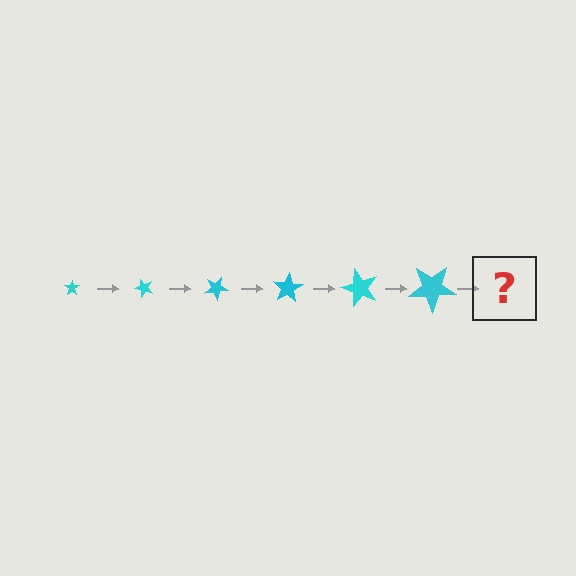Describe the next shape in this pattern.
It should be a star, larger than the previous one and rotated 300 degrees from the start.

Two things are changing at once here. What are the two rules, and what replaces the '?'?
The two rules are that the star grows larger each step and it rotates 50 degrees each step. The '?' should be a star, larger than the previous one and rotated 300 degrees from the start.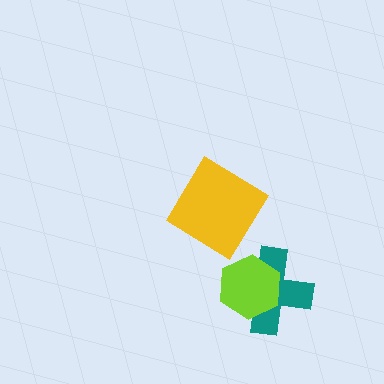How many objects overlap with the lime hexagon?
1 object overlaps with the lime hexagon.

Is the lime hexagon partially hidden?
No, no other shape covers it.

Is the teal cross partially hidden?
Yes, it is partially covered by another shape.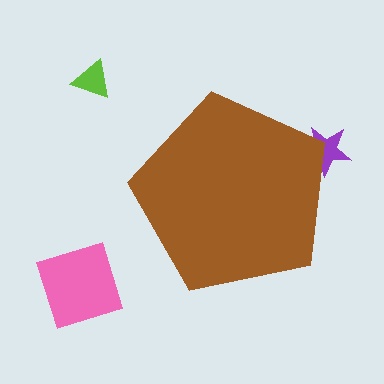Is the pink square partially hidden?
No, the pink square is fully visible.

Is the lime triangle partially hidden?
No, the lime triangle is fully visible.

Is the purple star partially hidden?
Yes, the purple star is partially hidden behind the brown pentagon.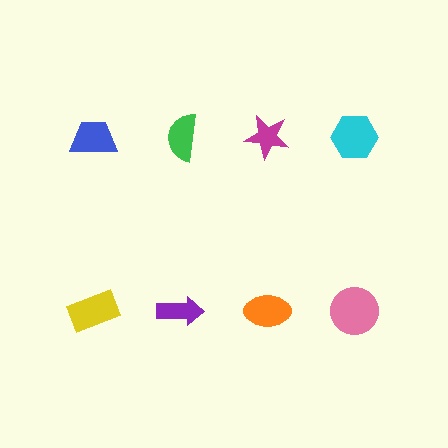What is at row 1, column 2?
A green semicircle.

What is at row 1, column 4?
A cyan hexagon.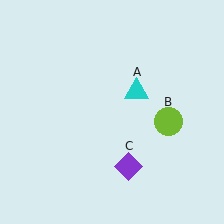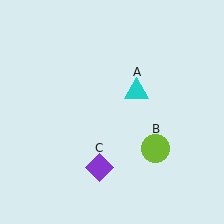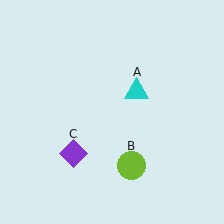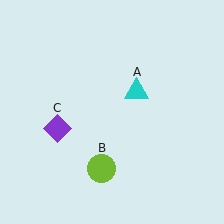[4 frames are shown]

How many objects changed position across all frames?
2 objects changed position: lime circle (object B), purple diamond (object C).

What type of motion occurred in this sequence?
The lime circle (object B), purple diamond (object C) rotated clockwise around the center of the scene.